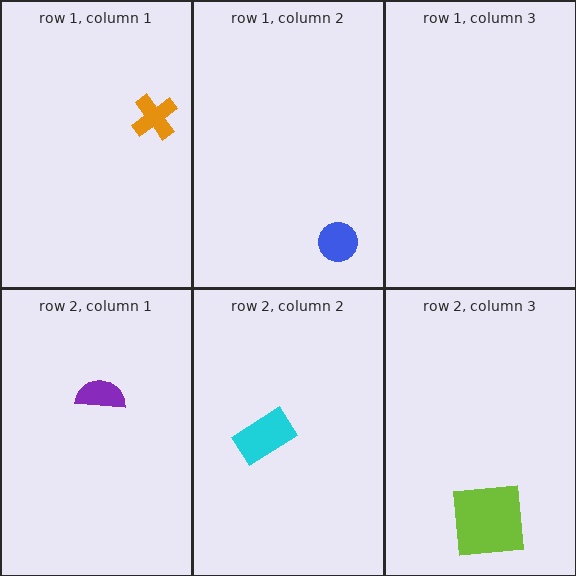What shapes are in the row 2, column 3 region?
The lime square.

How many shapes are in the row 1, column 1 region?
1.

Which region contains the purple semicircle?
The row 2, column 1 region.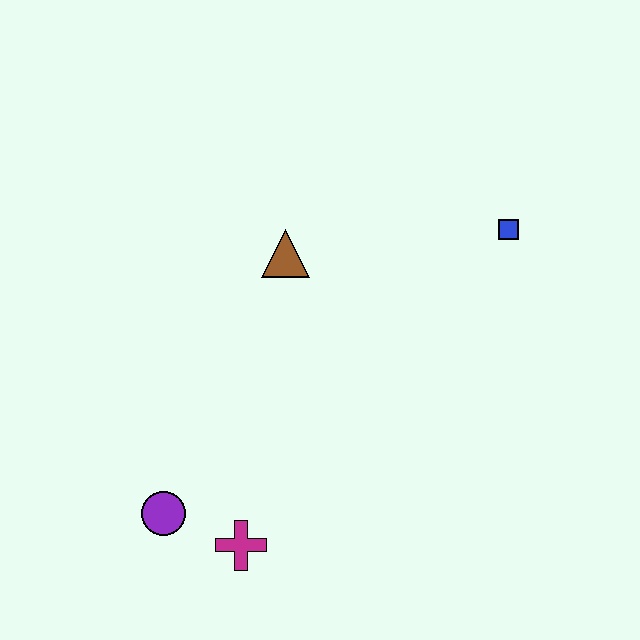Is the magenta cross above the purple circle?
No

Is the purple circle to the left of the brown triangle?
Yes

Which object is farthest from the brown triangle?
The magenta cross is farthest from the brown triangle.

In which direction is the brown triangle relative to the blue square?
The brown triangle is to the left of the blue square.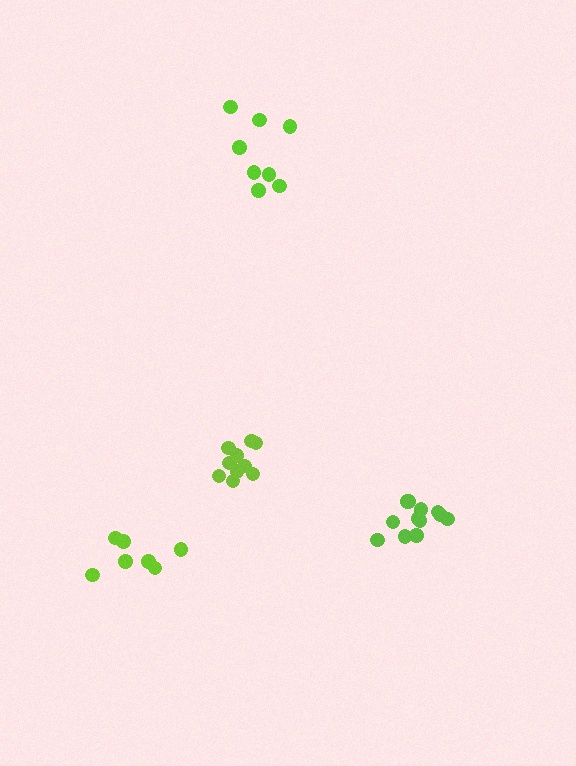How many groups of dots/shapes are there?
There are 4 groups.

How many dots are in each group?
Group 1: 10 dots, Group 2: 12 dots, Group 3: 8 dots, Group 4: 7 dots (37 total).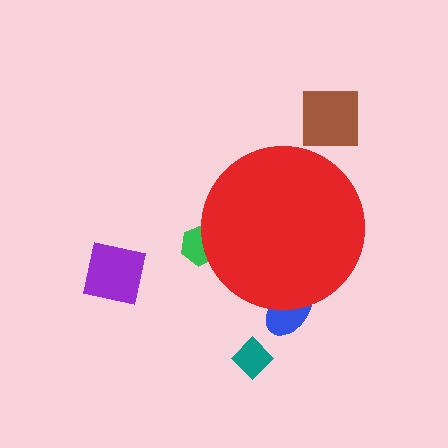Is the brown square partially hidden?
No, the brown square is fully visible.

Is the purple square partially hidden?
No, the purple square is fully visible.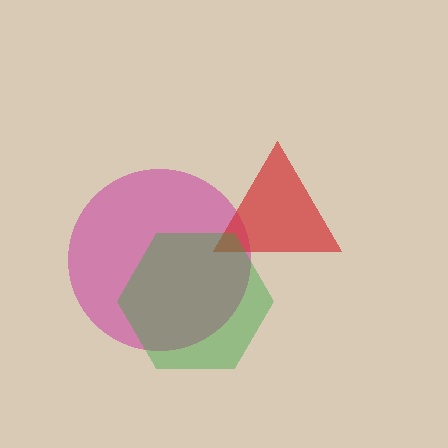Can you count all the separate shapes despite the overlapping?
Yes, there are 3 separate shapes.